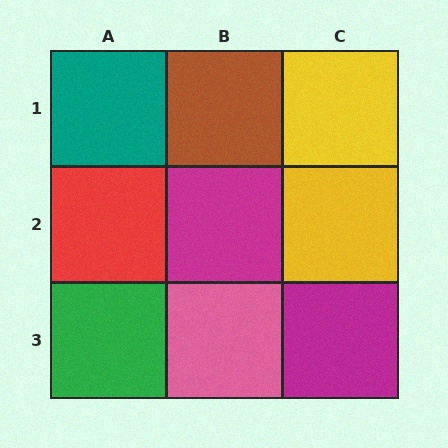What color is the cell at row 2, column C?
Yellow.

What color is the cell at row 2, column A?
Red.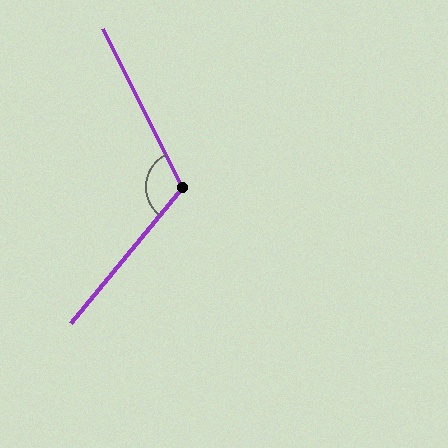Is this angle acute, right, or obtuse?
It is obtuse.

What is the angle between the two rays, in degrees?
Approximately 114 degrees.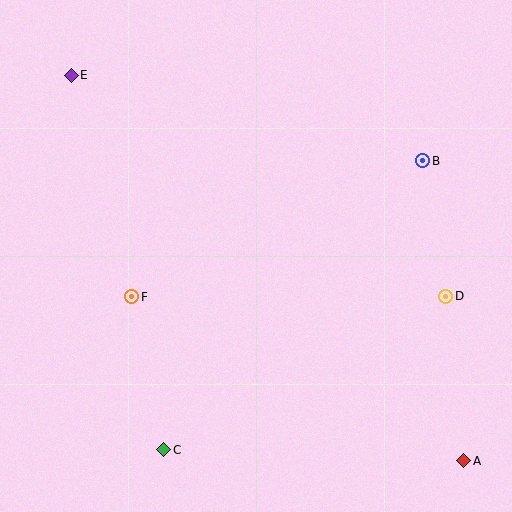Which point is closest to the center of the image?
Point F at (132, 297) is closest to the center.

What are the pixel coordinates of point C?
Point C is at (164, 450).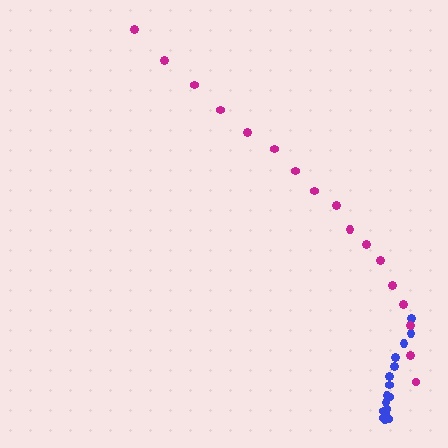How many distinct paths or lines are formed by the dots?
There are 2 distinct paths.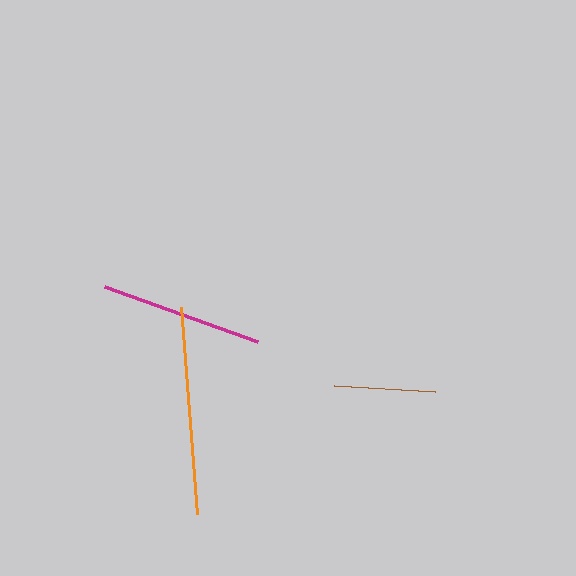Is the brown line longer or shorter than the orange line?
The orange line is longer than the brown line.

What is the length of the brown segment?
The brown segment is approximately 101 pixels long.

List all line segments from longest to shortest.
From longest to shortest: orange, magenta, brown.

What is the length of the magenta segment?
The magenta segment is approximately 162 pixels long.